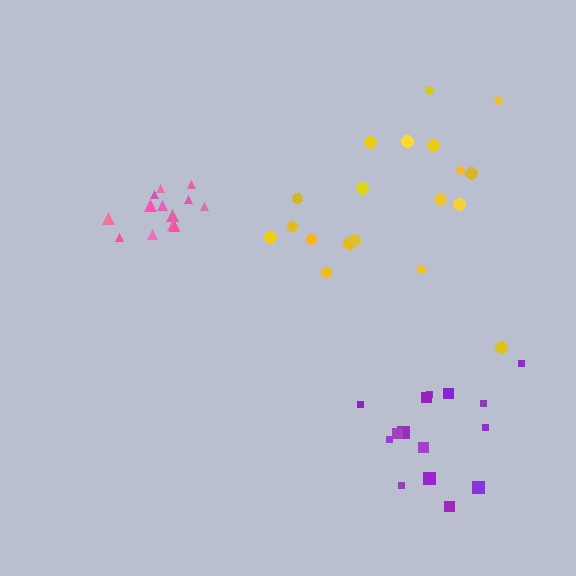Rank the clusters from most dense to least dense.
pink, purple, yellow.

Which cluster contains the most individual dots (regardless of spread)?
Yellow (19).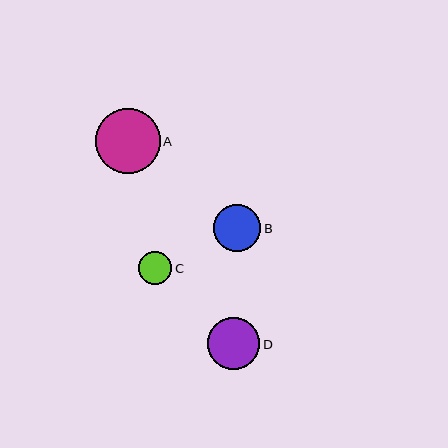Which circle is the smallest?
Circle C is the smallest with a size of approximately 33 pixels.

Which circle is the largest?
Circle A is the largest with a size of approximately 65 pixels.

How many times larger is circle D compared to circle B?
Circle D is approximately 1.1 times the size of circle B.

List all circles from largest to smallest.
From largest to smallest: A, D, B, C.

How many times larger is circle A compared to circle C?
Circle A is approximately 2.0 times the size of circle C.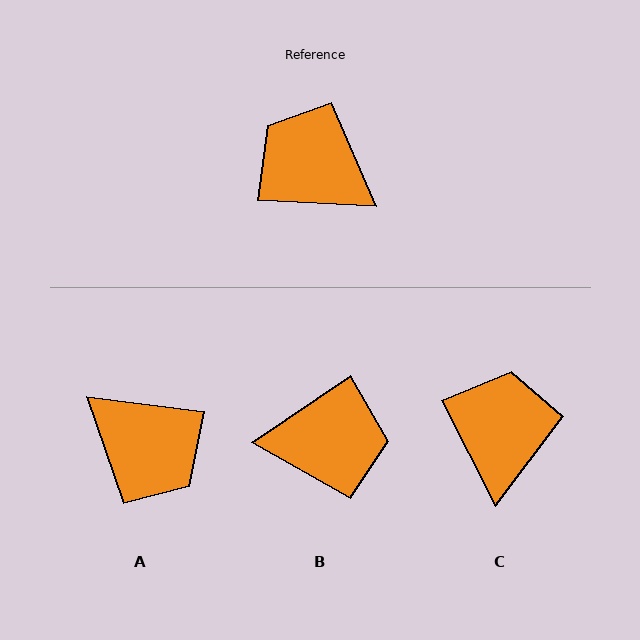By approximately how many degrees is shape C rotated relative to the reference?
Approximately 60 degrees clockwise.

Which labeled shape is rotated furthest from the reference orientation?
A, about 176 degrees away.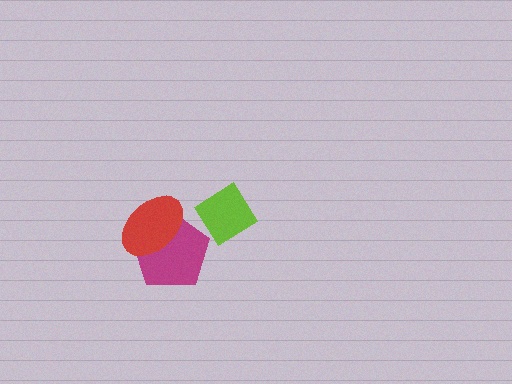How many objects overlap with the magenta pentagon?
1 object overlaps with the magenta pentagon.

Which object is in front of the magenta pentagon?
The red ellipse is in front of the magenta pentagon.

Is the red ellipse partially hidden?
No, no other shape covers it.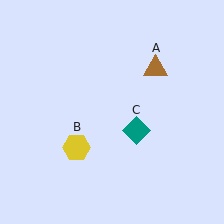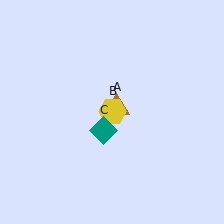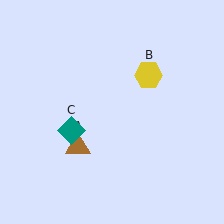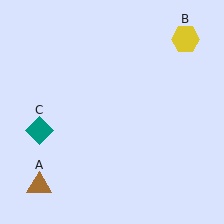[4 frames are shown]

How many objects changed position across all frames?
3 objects changed position: brown triangle (object A), yellow hexagon (object B), teal diamond (object C).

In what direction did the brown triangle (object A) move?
The brown triangle (object A) moved down and to the left.